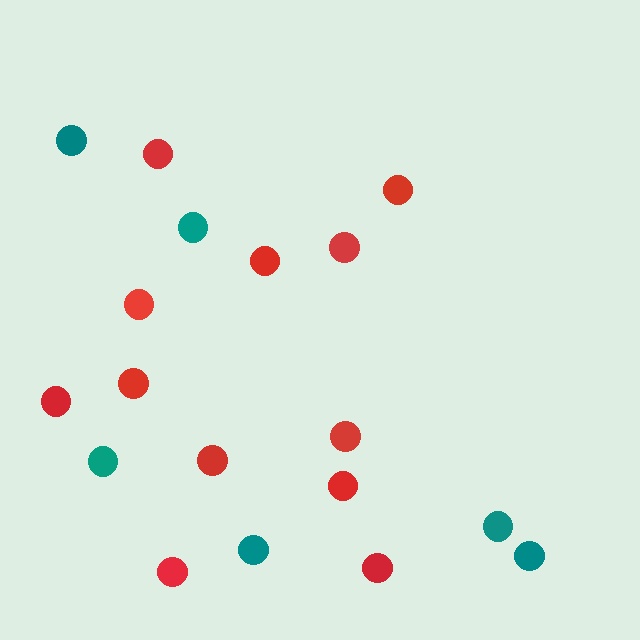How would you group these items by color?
There are 2 groups: one group of red circles (12) and one group of teal circles (6).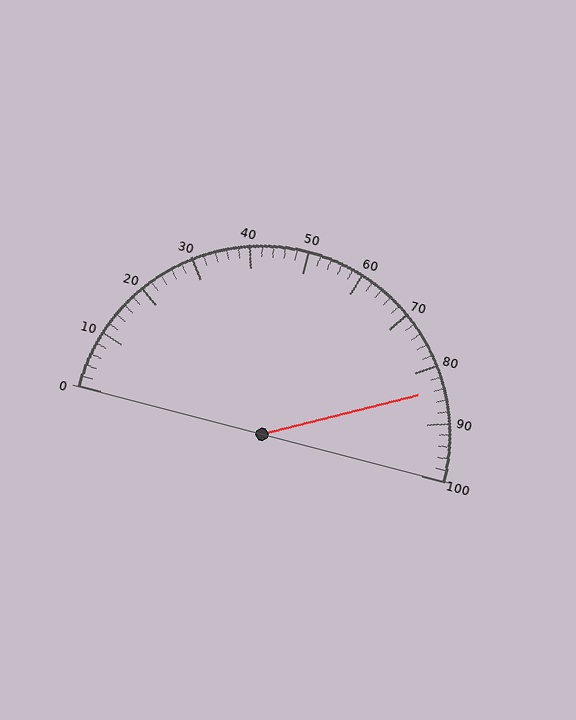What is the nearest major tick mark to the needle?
The nearest major tick mark is 80.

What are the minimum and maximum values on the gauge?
The gauge ranges from 0 to 100.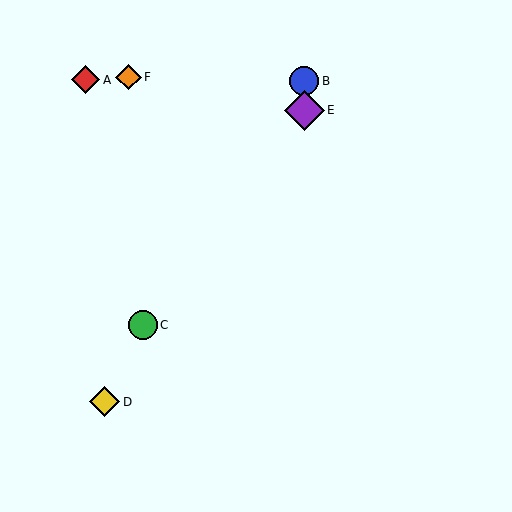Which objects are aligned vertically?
Objects B, E are aligned vertically.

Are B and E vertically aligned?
Yes, both are at x≈304.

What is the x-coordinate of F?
Object F is at x≈128.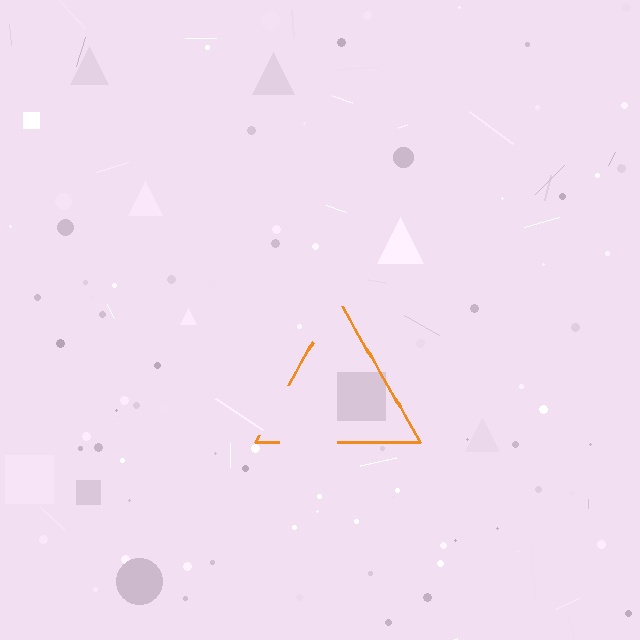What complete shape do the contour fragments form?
The contour fragments form a triangle.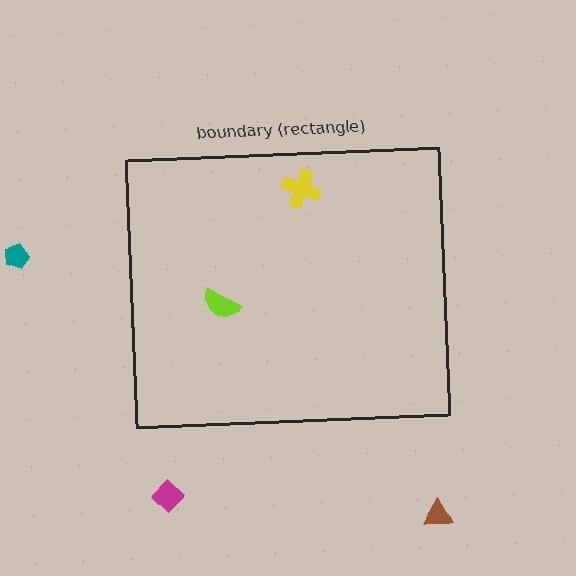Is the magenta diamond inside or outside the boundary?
Outside.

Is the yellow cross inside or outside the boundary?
Inside.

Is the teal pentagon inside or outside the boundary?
Outside.